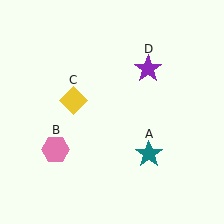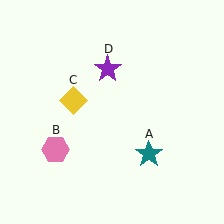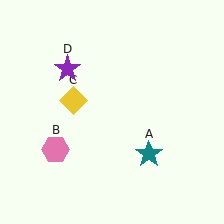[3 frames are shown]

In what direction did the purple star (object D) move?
The purple star (object D) moved left.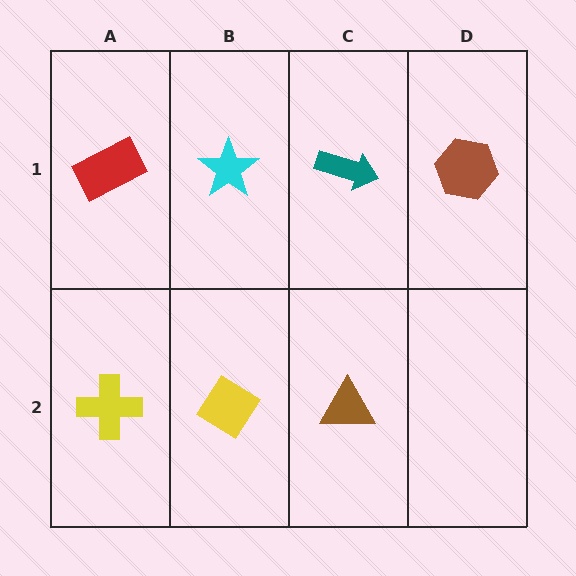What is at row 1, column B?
A cyan star.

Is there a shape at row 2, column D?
No, that cell is empty.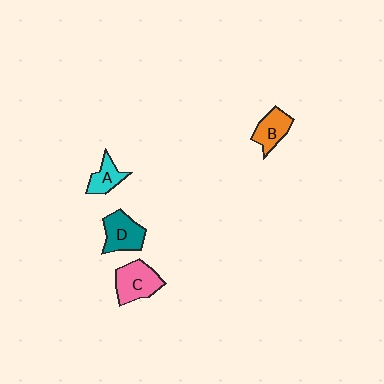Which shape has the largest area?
Shape C (pink).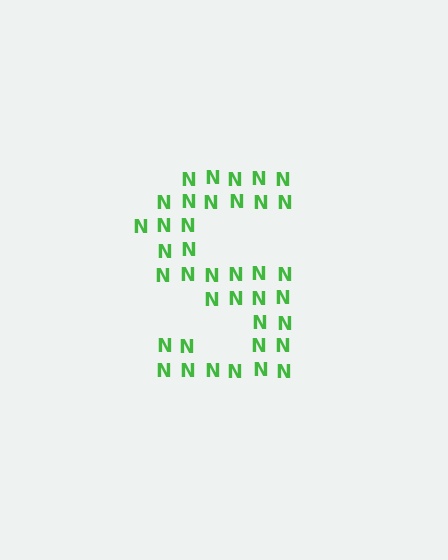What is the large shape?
The large shape is the letter S.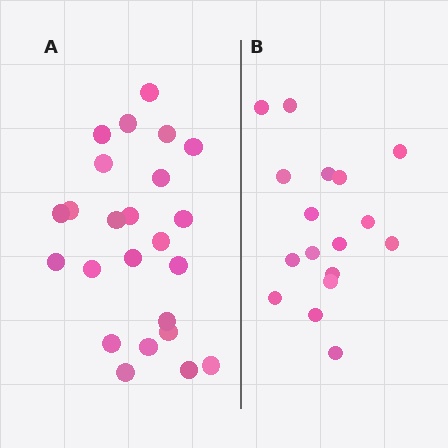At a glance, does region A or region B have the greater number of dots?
Region A (the left region) has more dots.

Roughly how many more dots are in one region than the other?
Region A has roughly 8 or so more dots than region B.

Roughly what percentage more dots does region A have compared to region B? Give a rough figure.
About 40% more.